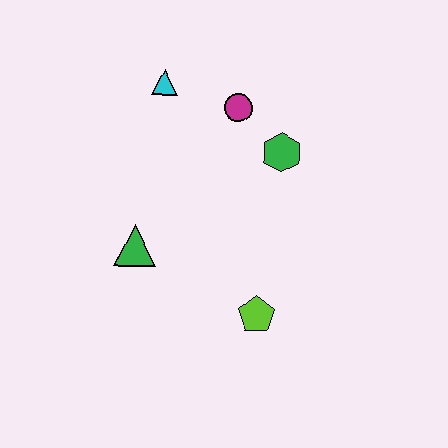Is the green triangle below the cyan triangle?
Yes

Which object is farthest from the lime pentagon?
The cyan triangle is farthest from the lime pentagon.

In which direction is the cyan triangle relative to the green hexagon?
The cyan triangle is to the left of the green hexagon.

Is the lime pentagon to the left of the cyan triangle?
No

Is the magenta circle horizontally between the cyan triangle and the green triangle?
No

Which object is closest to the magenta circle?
The green hexagon is closest to the magenta circle.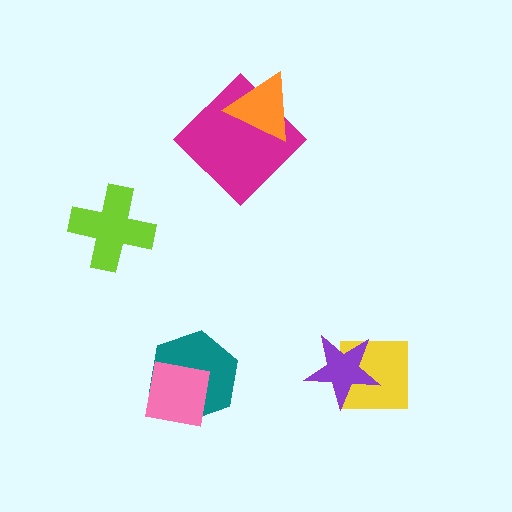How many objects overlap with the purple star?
1 object overlaps with the purple star.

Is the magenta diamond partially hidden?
Yes, it is partially covered by another shape.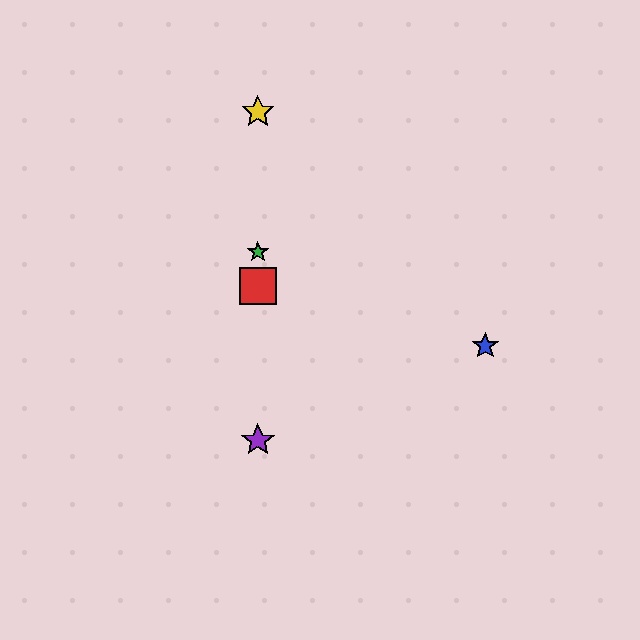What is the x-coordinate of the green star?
The green star is at x≈258.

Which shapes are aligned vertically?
The red square, the green star, the yellow star, the purple star are aligned vertically.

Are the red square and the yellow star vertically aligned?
Yes, both are at x≈258.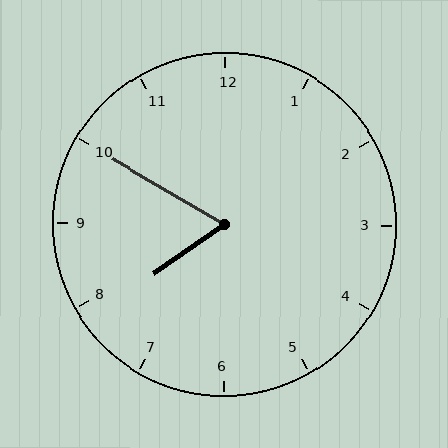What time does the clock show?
7:50.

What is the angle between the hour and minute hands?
Approximately 65 degrees.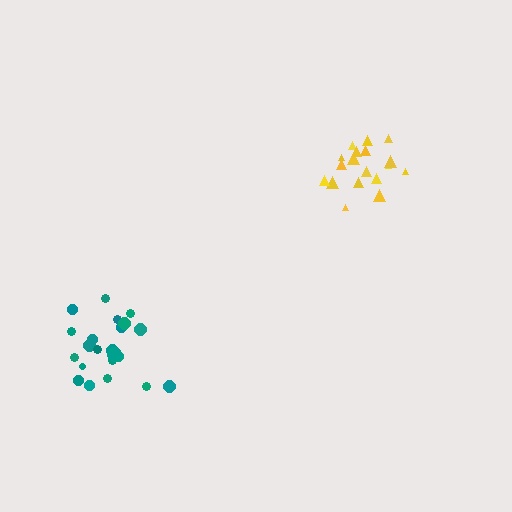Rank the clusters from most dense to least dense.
yellow, teal.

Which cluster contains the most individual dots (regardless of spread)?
Teal (22).